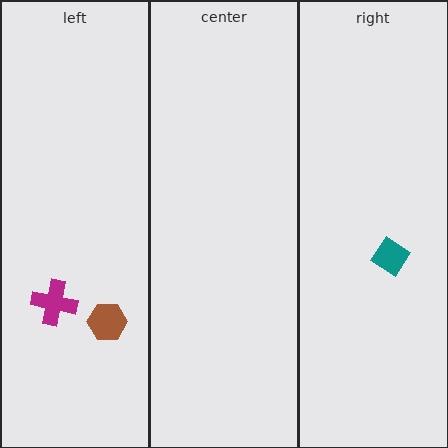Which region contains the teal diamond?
The right region.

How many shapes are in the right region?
1.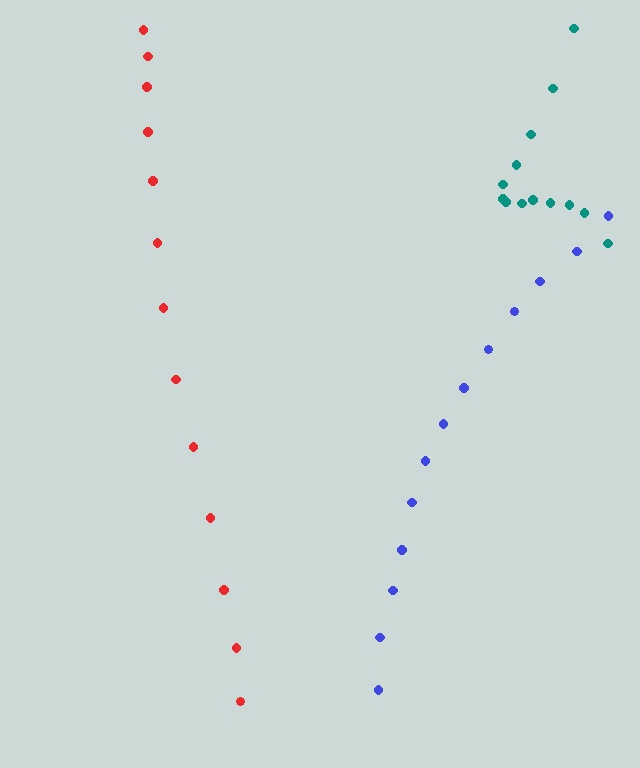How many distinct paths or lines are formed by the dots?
There are 3 distinct paths.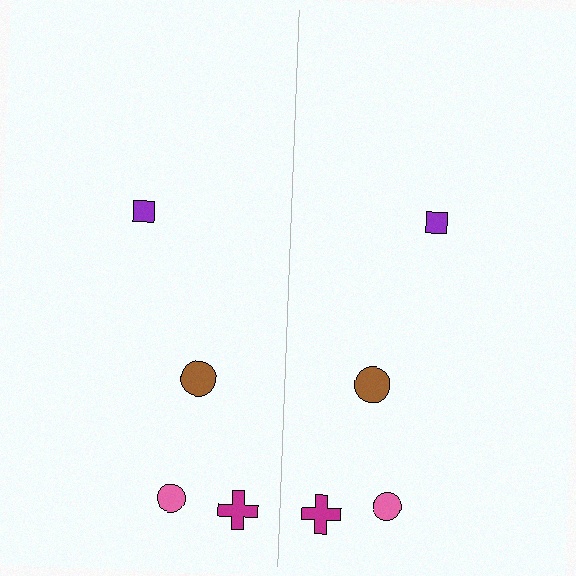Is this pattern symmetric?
Yes, this pattern has bilateral (reflection) symmetry.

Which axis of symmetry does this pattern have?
The pattern has a vertical axis of symmetry running through the center of the image.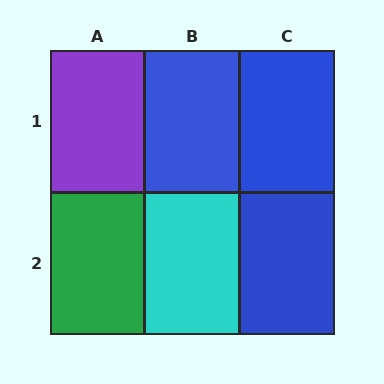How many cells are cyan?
1 cell is cyan.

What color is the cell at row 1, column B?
Blue.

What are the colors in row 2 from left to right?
Green, cyan, blue.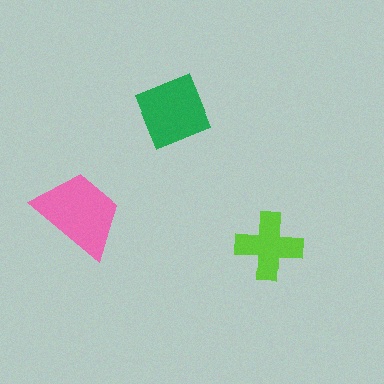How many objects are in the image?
There are 3 objects in the image.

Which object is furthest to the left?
The pink trapezoid is leftmost.